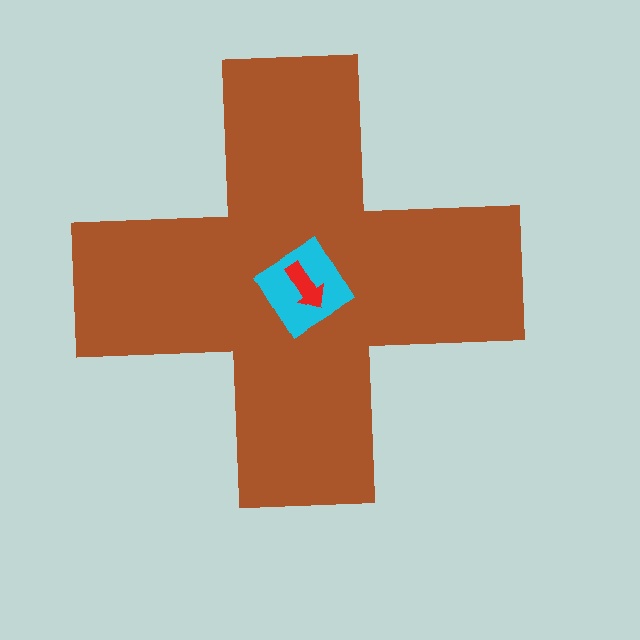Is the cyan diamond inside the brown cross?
Yes.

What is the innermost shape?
The red arrow.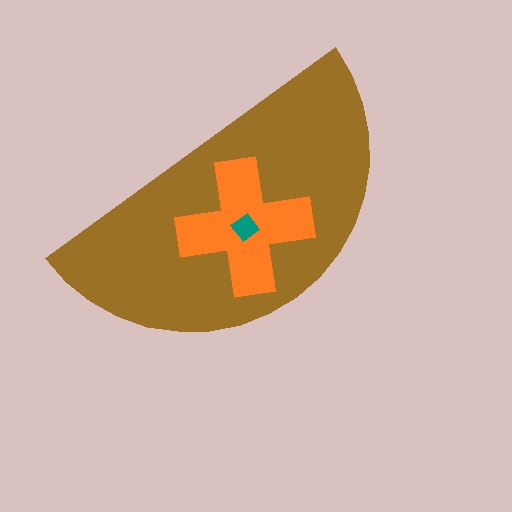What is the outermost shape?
The brown semicircle.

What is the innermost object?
The teal diamond.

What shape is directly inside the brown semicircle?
The orange cross.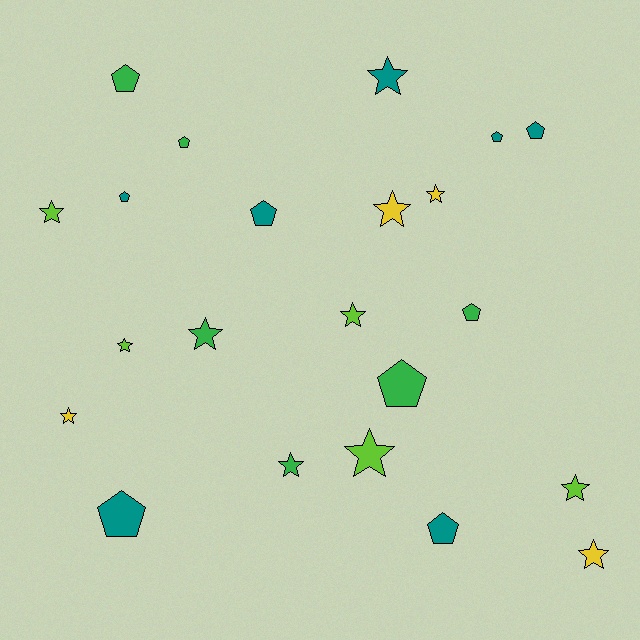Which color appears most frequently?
Teal, with 7 objects.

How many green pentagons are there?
There are 4 green pentagons.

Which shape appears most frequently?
Star, with 12 objects.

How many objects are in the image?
There are 22 objects.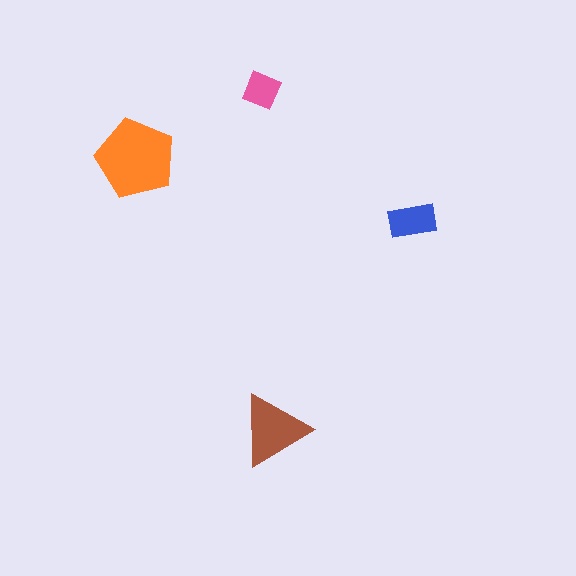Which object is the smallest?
The pink diamond.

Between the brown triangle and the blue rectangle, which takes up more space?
The brown triangle.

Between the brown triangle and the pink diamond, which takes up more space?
The brown triangle.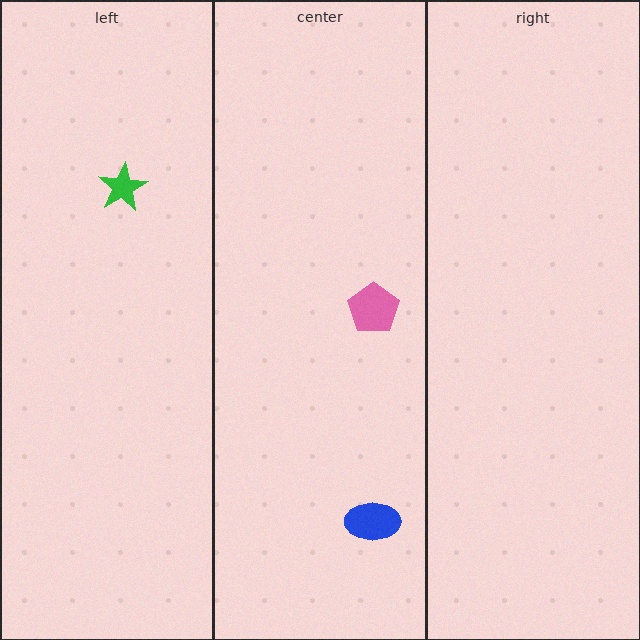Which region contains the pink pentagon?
The center region.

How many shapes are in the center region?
2.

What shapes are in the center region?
The blue ellipse, the pink pentagon.